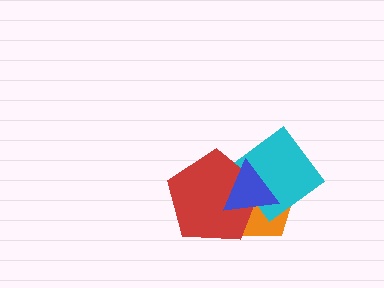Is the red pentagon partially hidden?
Yes, it is partially covered by another shape.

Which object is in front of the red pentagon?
The blue triangle is in front of the red pentagon.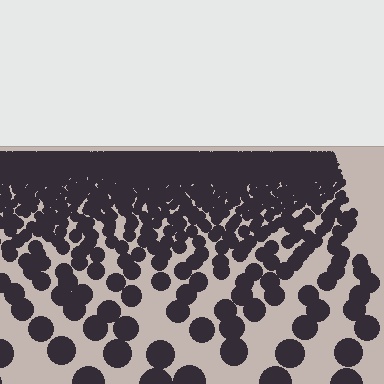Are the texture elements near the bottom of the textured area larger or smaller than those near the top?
Larger. Near the bottom, elements are closer to the viewer and appear at a bigger on-screen size.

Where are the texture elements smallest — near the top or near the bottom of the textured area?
Near the top.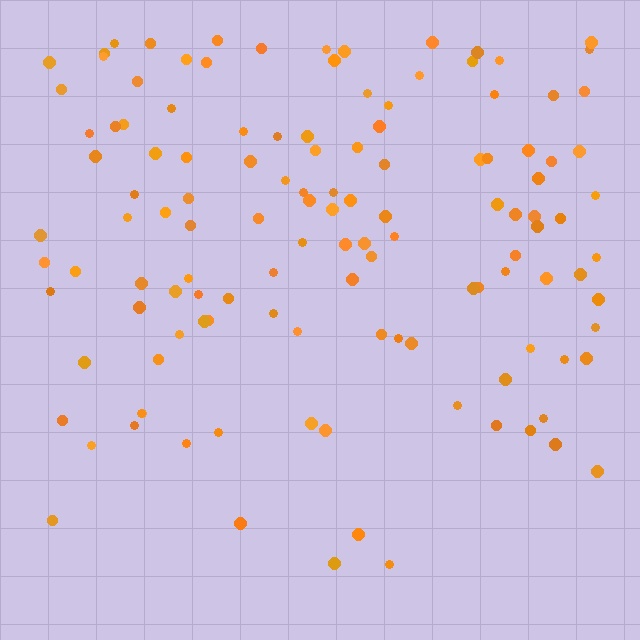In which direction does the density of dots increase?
From bottom to top, with the top side densest.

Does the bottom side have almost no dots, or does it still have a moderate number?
Still a moderate number, just noticeably fewer than the top.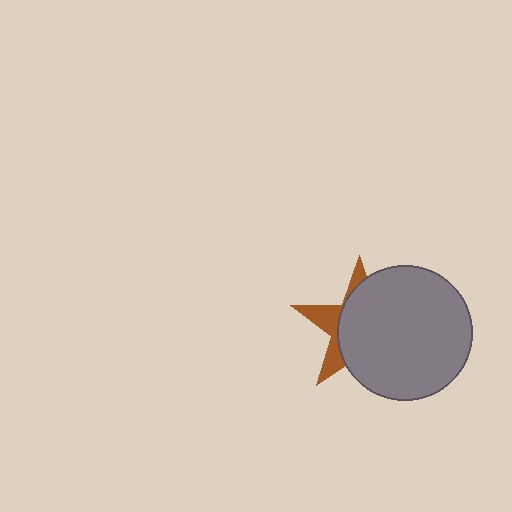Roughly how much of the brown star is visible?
A small part of it is visible (roughly 30%).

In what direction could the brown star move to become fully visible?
The brown star could move left. That would shift it out from behind the gray circle entirely.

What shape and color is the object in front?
The object in front is a gray circle.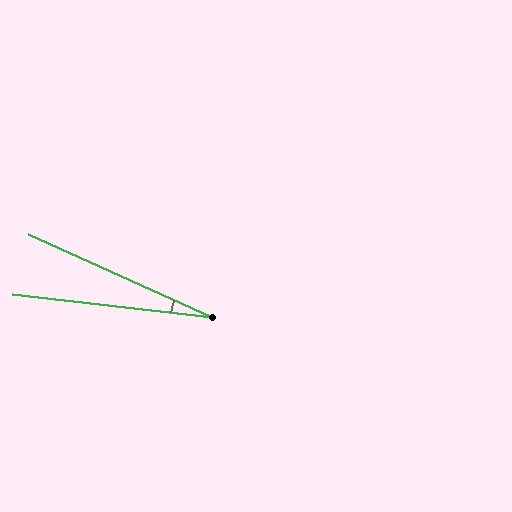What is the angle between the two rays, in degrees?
Approximately 18 degrees.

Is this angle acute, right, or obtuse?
It is acute.